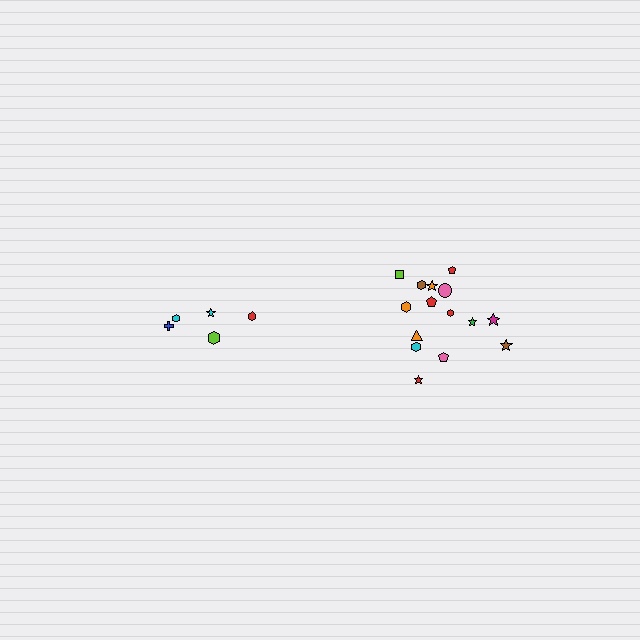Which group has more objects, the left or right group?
The right group.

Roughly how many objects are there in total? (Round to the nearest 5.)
Roughly 20 objects in total.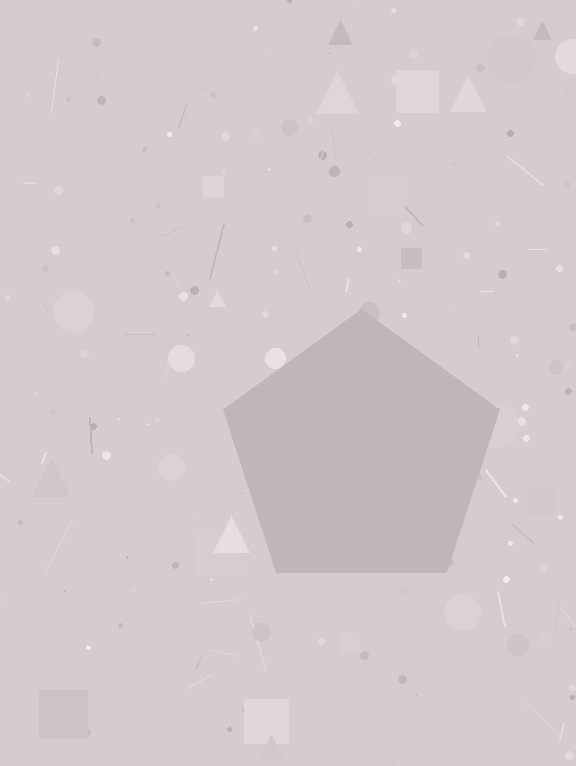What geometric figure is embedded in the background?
A pentagon is embedded in the background.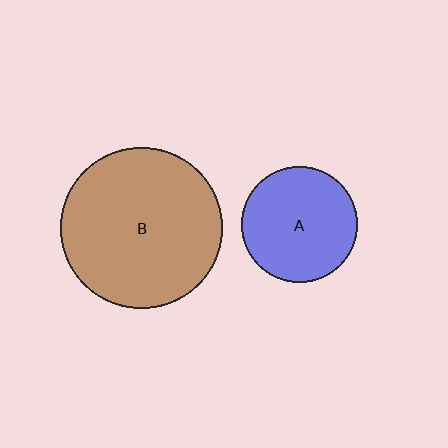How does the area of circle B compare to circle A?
Approximately 1.9 times.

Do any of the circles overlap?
No, none of the circles overlap.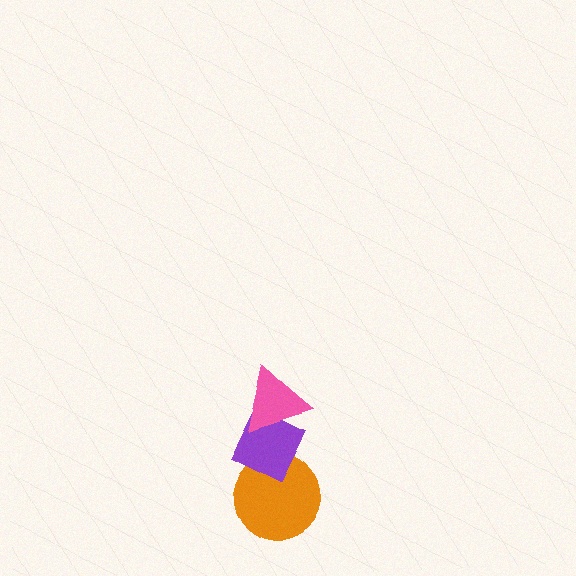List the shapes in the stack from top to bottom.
From top to bottom: the pink triangle, the purple diamond, the orange circle.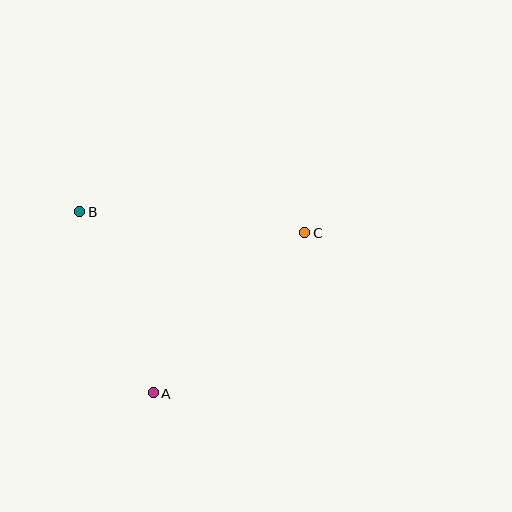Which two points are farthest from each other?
Points B and C are farthest from each other.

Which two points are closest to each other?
Points A and B are closest to each other.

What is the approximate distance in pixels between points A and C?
The distance between A and C is approximately 220 pixels.